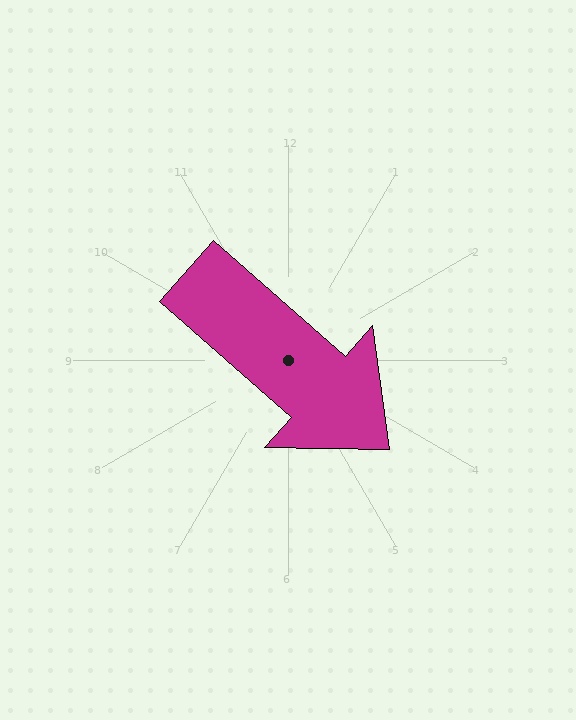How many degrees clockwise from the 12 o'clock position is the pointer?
Approximately 131 degrees.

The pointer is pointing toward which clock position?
Roughly 4 o'clock.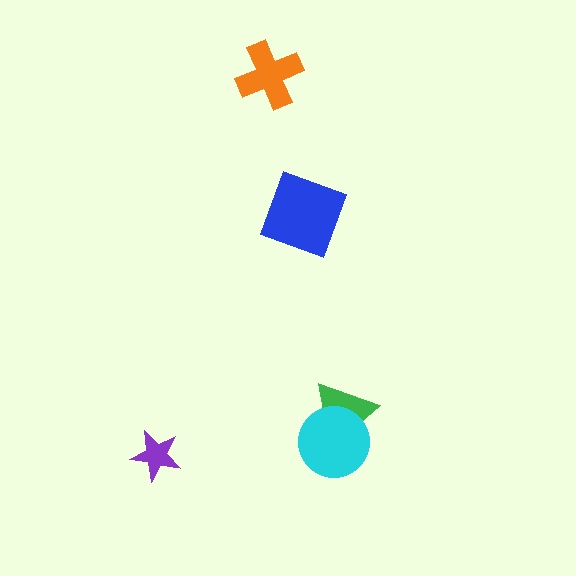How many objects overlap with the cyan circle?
1 object overlaps with the cyan circle.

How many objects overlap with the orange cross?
0 objects overlap with the orange cross.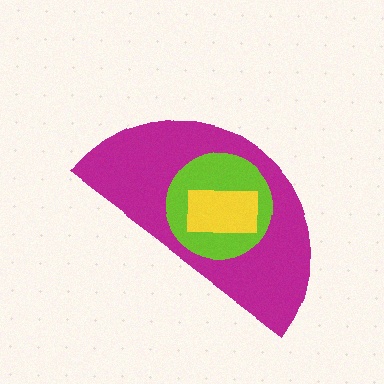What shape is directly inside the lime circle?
The yellow rectangle.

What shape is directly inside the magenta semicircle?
The lime circle.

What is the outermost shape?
The magenta semicircle.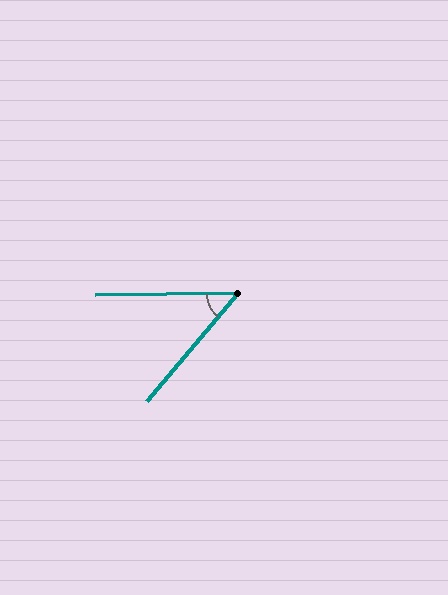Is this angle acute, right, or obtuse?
It is acute.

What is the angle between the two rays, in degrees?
Approximately 49 degrees.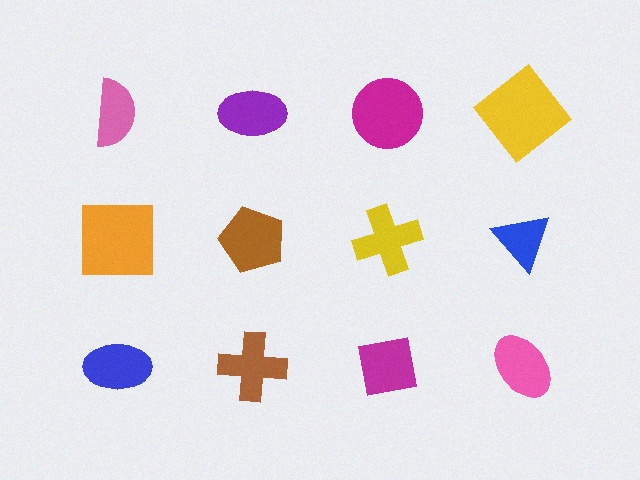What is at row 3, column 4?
A pink ellipse.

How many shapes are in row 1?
4 shapes.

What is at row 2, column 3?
A yellow cross.